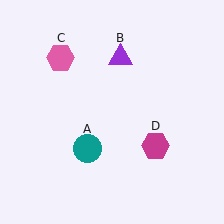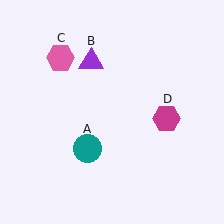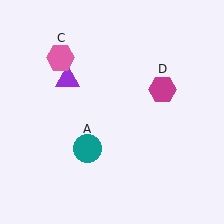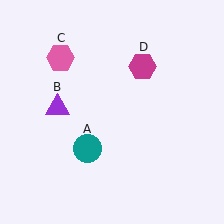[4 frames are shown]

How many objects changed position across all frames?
2 objects changed position: purple triangle (object B), magenta hexagon (object D).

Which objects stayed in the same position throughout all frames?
Teal circle (object A) and pink hexagon (object C) remained stationary.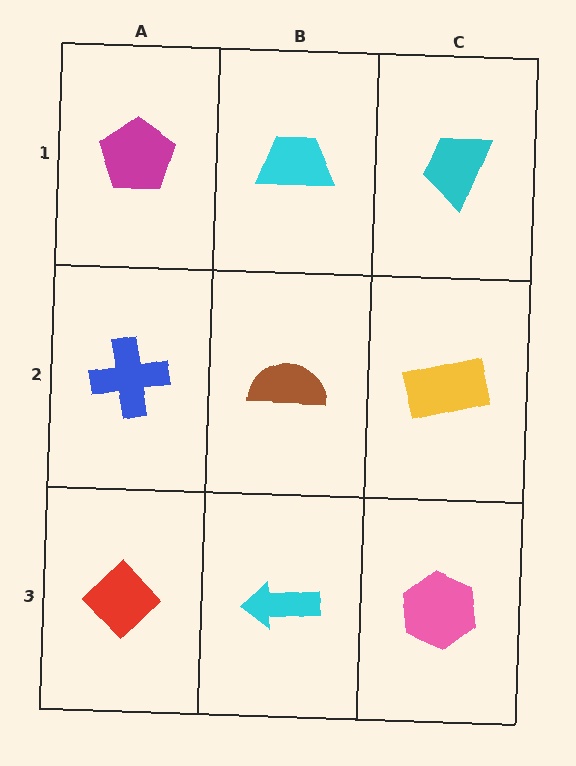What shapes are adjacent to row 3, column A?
A blue cross (row 2, column A), a cyan arrow (row 3, column B).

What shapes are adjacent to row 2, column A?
A magenta pentagon (row 1, column A), a red diamond (row 3, column A), a brown semicircle (row 2, column B).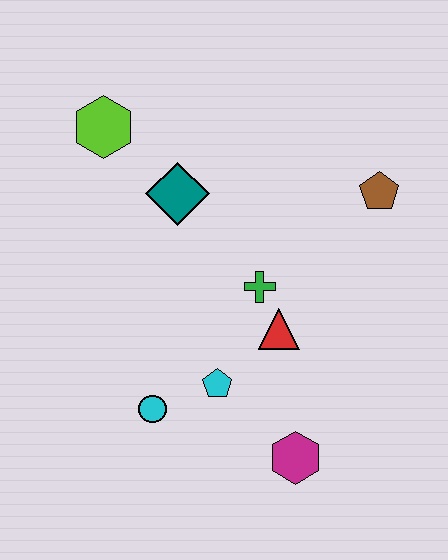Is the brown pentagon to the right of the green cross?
Yes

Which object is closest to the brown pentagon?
The green cross is closest to the brown pentagon.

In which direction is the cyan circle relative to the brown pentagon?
The cyan circle is to the left of the brown pentagon.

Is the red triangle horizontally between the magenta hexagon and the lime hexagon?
Yes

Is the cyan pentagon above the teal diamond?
No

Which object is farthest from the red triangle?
The lime hexagon is farthest from the red triangle.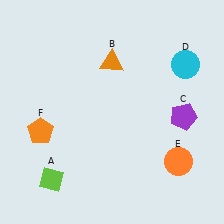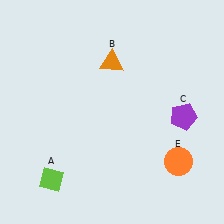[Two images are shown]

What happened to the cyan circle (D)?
The cyan circle (D) was removed in Image 2. It was in the top-right area of Image 1.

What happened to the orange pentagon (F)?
The orange pentagon (F) was removed in Image 2. It was in the bottom-left area of Image 1.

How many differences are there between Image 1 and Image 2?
There are 2 differences between the two images.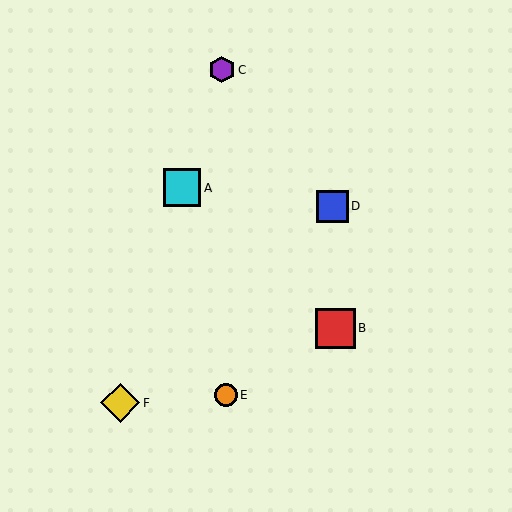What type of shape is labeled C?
Shape C is a purple hexagon.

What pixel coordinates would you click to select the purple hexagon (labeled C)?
Click at (222, 70) to select the purple hexagon C.